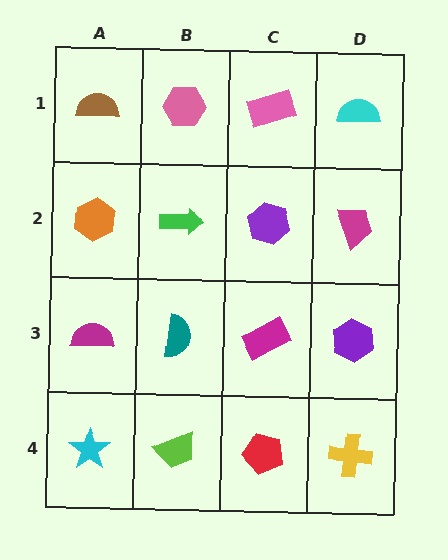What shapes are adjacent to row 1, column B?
A green arrow (row 2, column B), a brown semicircle (row 1, column A), a pink rectangle (row 1, column C).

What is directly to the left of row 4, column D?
A red pentagon.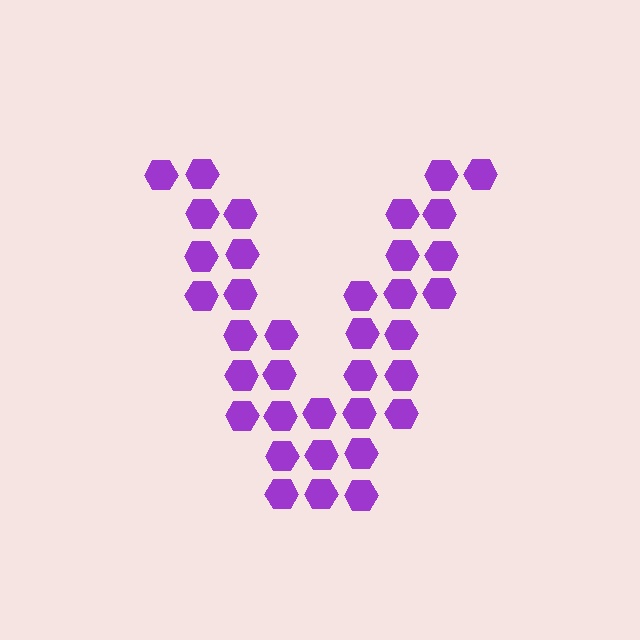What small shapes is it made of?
It is made of small hexagons.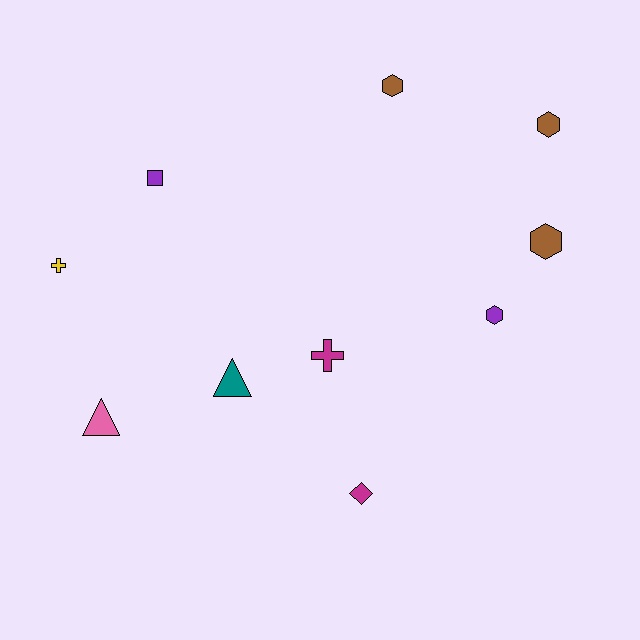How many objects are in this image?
There are 10 objects.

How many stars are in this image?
There are no stars.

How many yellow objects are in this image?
There is 1 yellow object.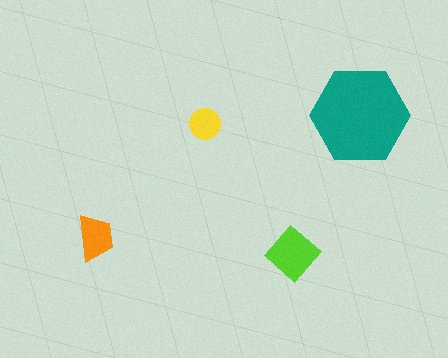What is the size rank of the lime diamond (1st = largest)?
2nd.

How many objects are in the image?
There are 4 objects in the image.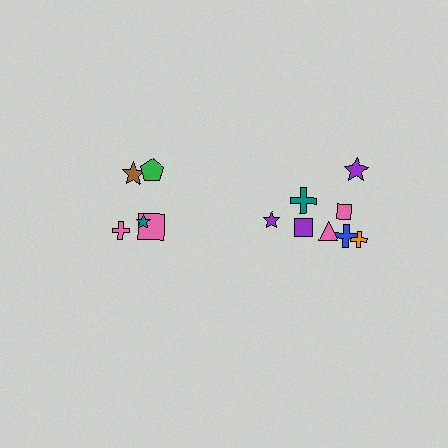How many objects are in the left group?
There are 5 objects.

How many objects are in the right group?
There are 8 objects.